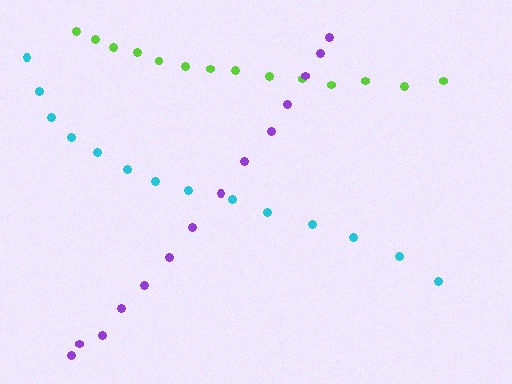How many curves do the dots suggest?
There are 3 distinct paths.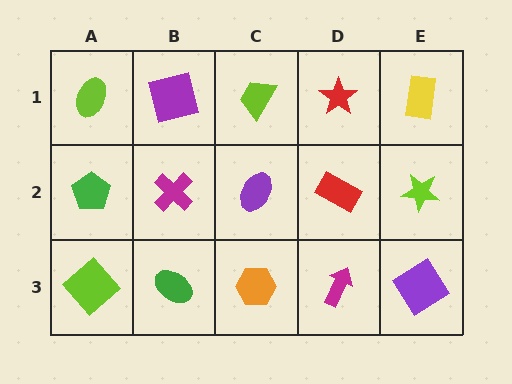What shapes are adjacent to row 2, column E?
A yellow rectangle (row 1, column E), a purple diamond (row 3, column E), a red rectangle (row 2, column D).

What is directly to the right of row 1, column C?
A red star.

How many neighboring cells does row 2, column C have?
4.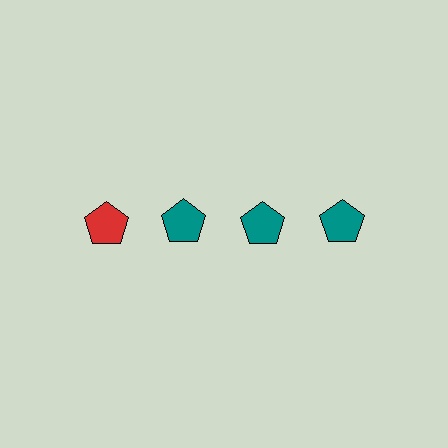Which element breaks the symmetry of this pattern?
The red pentagon in the top row, leftmost column breaks the symmetry. All other shapes are teal pentagons.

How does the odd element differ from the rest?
It has a different color: red instead of teal.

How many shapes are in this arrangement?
There are 4 shapes arranged in a grid pattern.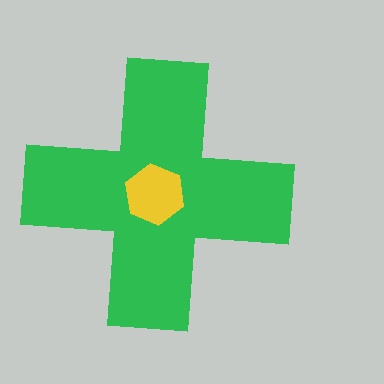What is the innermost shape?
The yellow hexagon.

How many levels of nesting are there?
2.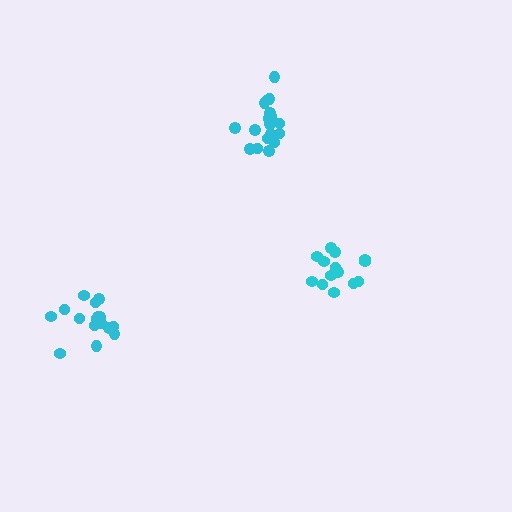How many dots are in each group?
Group 1: 19 dots, Group 2: 16 dots, Group 3: 14 dots (49 total).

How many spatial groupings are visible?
There are 3 spatial groupings.